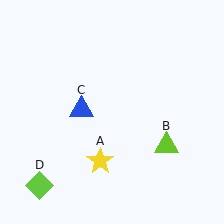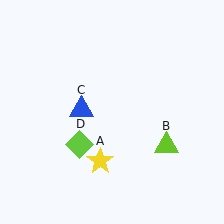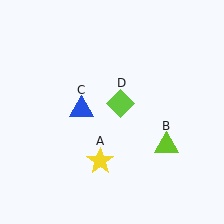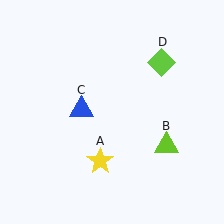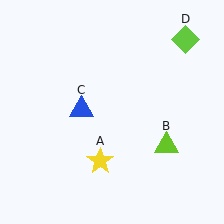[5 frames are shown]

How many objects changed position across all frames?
1 object changed position: lime diamond (object D).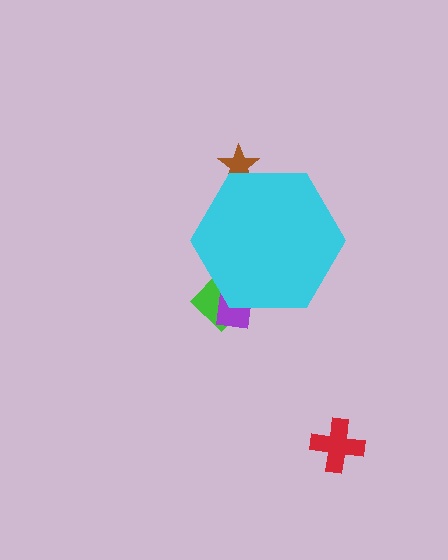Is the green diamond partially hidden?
Yes, the green diamond is partially hidden behind the cyan hexagon.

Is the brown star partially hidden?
Yes, the brown star is partially hidden behind the cyan hexagon.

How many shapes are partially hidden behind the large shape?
3 shapes are partially hidden.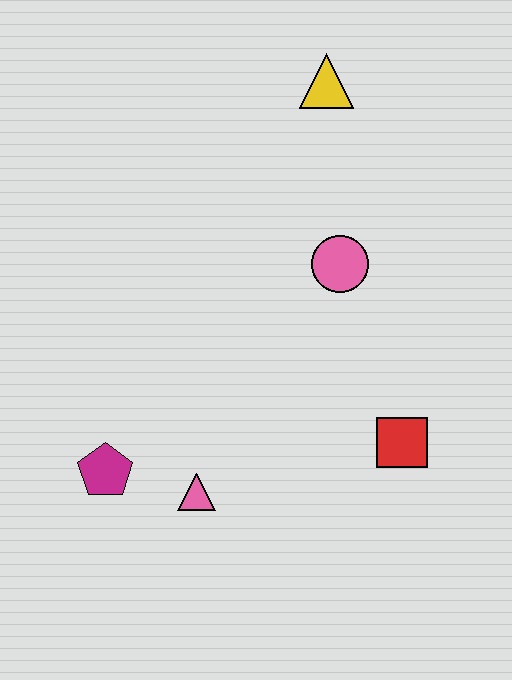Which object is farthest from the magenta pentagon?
The yellow triangle is farthest from the magenta pentagon.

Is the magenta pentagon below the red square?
Yes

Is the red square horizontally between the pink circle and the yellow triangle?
No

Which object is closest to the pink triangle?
The magenta pentagon is closest to the pink triangle.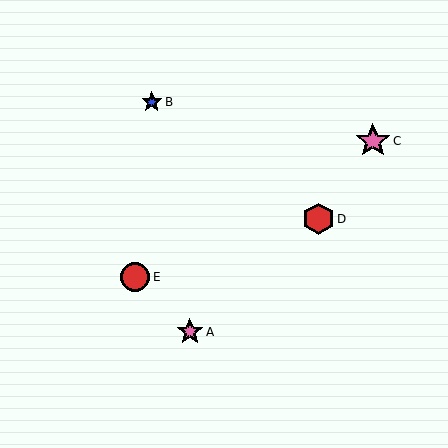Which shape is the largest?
The pink star (labeled C) is the largest.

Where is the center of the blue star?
The center of the blue star is at (152, 102).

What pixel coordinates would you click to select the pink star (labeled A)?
Click at (190, 332) to select the pink star A.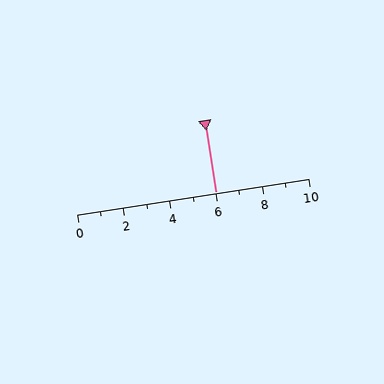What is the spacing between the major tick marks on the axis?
The major ticks are spaced 2 apart.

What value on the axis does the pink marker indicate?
The marker indicates approximately 6.